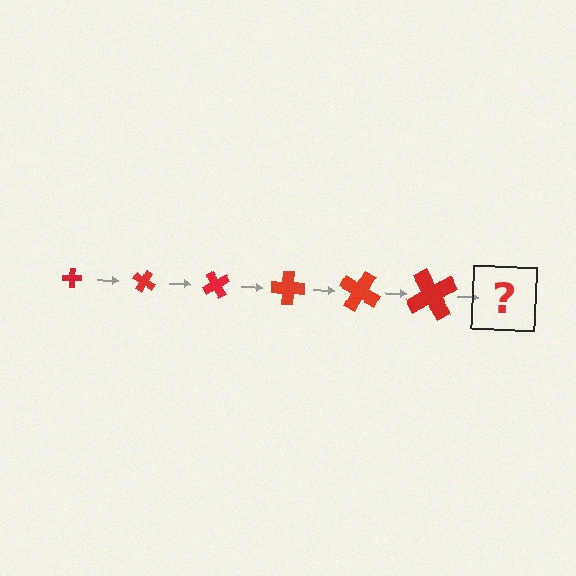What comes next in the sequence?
The next element should be a cross, larger than the previous one and rotated 180 degrees from the start.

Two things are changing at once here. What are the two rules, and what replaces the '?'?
The two rules are that the cross grows larger each step and it rotates 30 degrees each step. The '?' should be a cross, larger than the previous one and rotated 180 degrees from the start.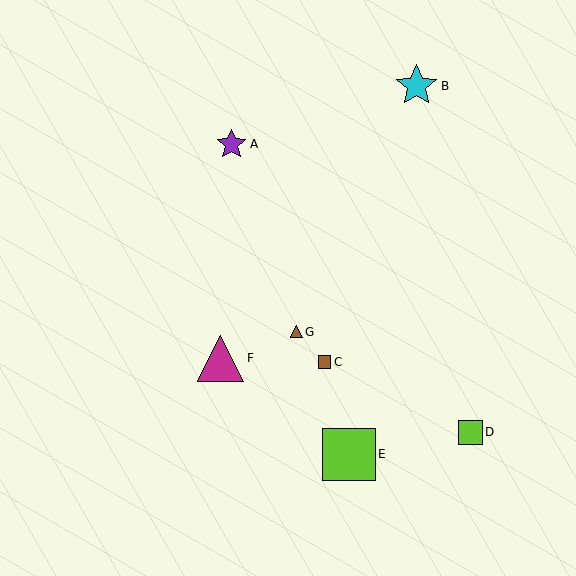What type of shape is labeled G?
Shape G is a brown triangle.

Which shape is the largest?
The lime square (labeled E) is the largest.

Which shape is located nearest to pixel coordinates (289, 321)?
The brown triangle (labeled G) at (296, 332) is nearest to that location.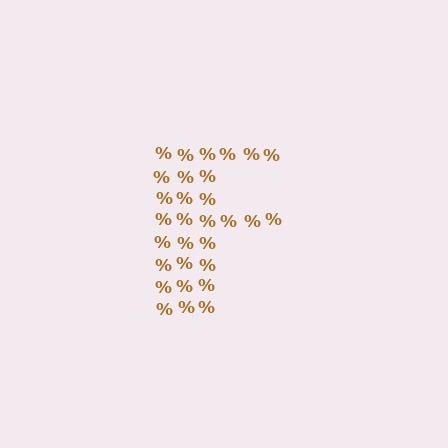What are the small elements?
The small elements are percent signs.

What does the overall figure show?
The overall figure shows the letter F.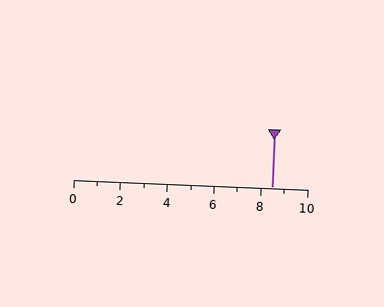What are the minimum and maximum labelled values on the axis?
The axis runs from 0 to 10.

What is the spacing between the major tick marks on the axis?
The major ticks are spaced 2 apart.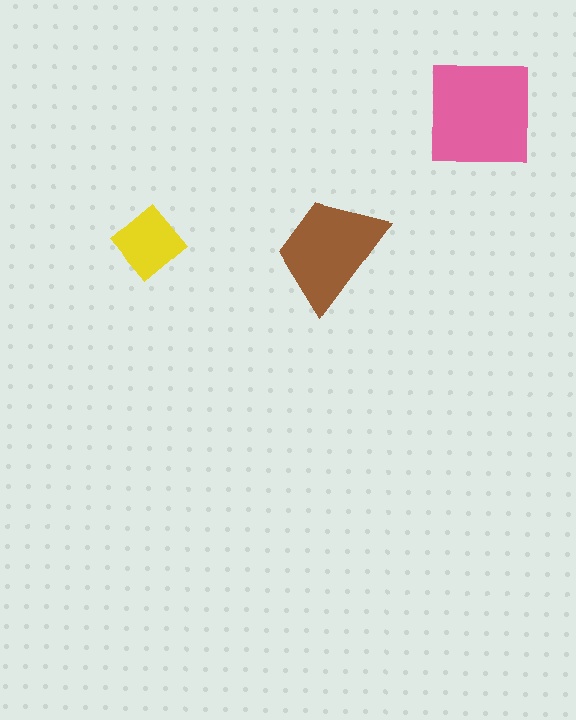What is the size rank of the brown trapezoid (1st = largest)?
2nd.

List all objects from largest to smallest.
The pink square, the brown trapezoid, the yellow diamond.